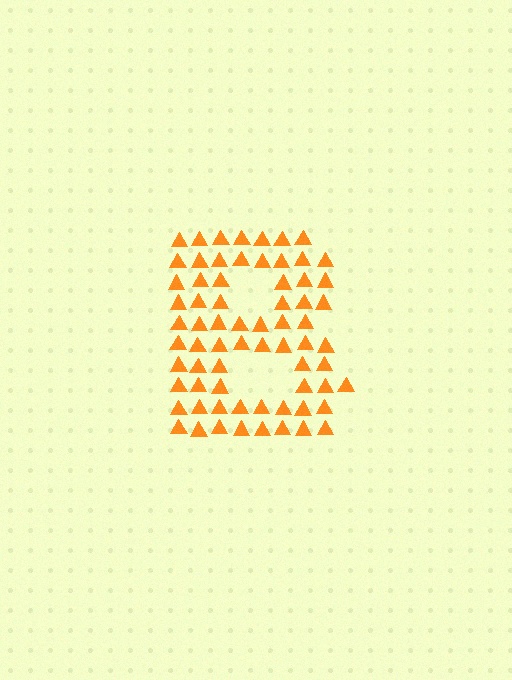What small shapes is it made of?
It is made of small triangles.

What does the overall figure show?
The overall figure shows the letter B.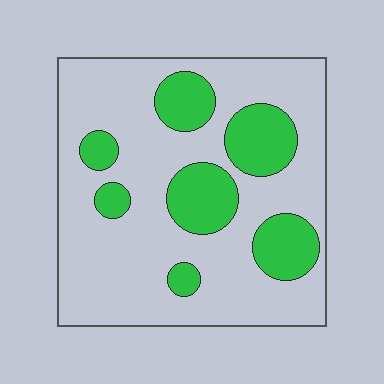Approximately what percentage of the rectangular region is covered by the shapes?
Approximately 25%.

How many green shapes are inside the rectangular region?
7.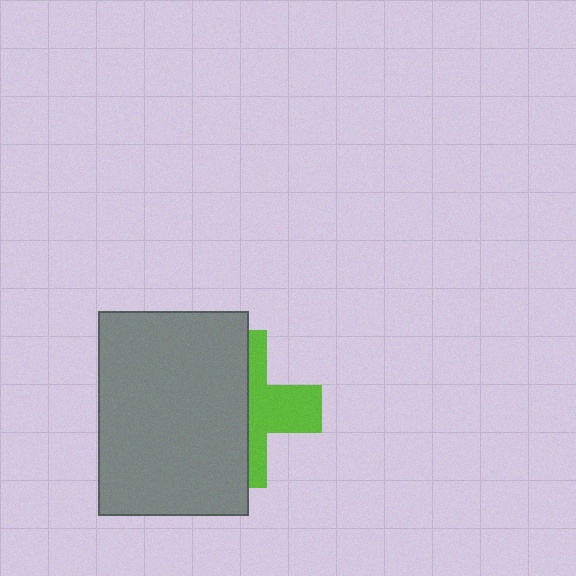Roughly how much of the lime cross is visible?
A small part of it is visible (roughly 42%).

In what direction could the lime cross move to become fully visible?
The lime cross could move right. That would shift it out from behind the gray rectangle entirely.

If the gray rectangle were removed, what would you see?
You would see the complete lime cross.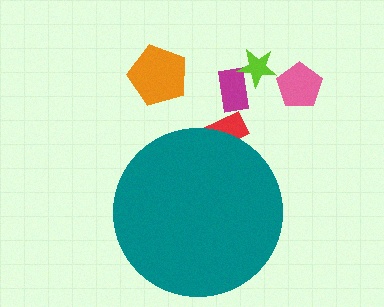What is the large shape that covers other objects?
A teal circle.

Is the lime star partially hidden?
No, the lime star is fully visible.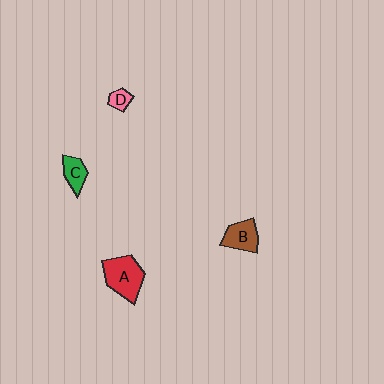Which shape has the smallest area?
Shape D (pink).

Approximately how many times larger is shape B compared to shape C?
Approximately 1.4 times.